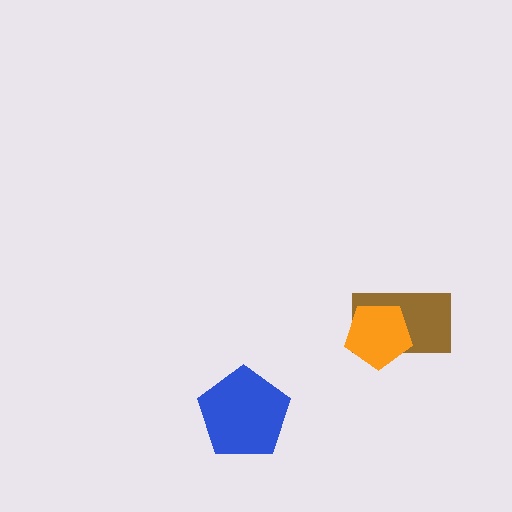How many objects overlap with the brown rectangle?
1 object overlaps with the brown rectangle.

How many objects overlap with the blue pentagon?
0 objects overlap with the blue pentagon.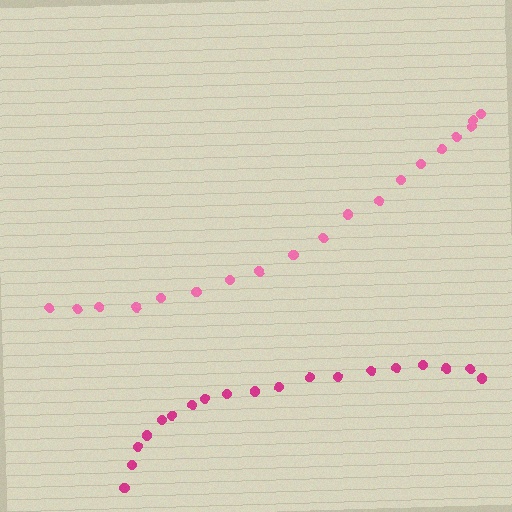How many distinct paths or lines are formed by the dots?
There are 2 distinct paths.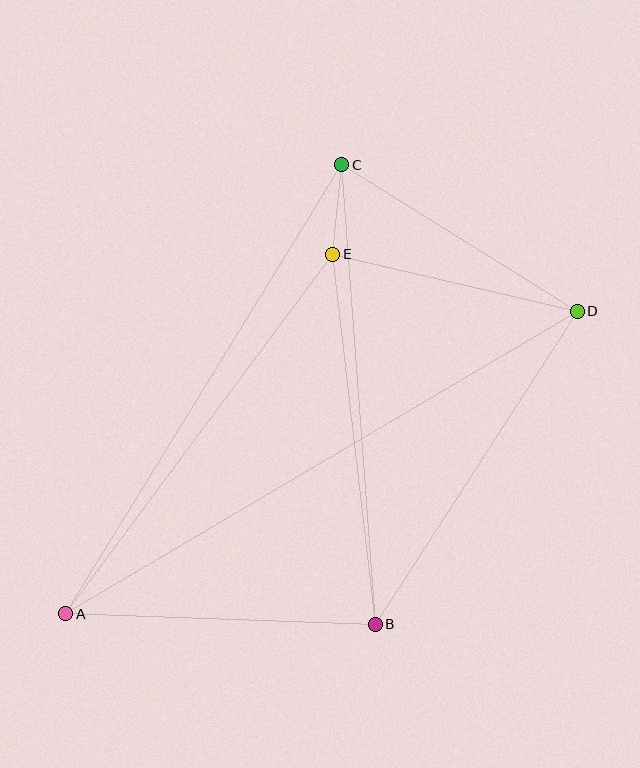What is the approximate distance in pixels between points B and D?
The distance between B and D is approximately 373 pixels.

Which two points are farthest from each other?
Points A and D are farthest from each other.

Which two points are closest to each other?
Points C and E are closest to each other.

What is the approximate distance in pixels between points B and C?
The distance between B and C is approximately 461 pixels.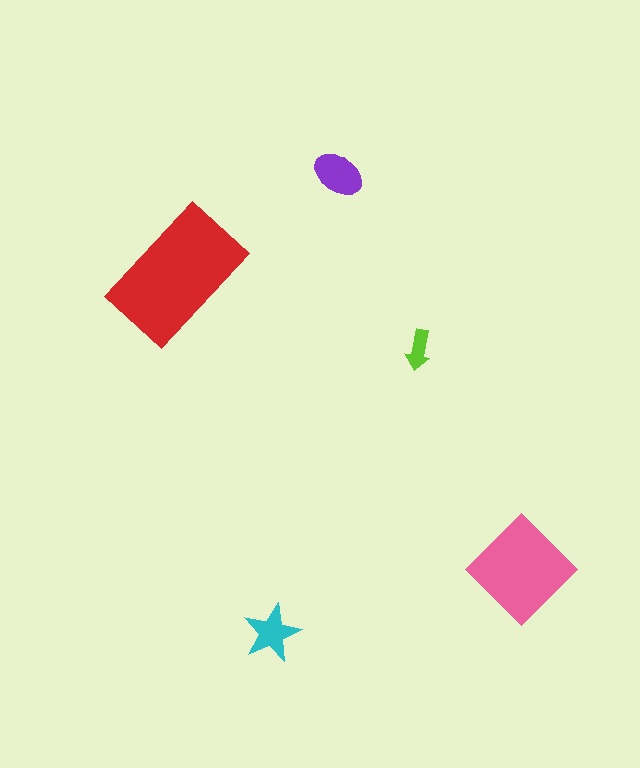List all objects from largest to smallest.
The red rectangle, the pink diamond, the purple ellipse, the cyan star, the lime arrow.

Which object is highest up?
The purple ellipse is topmost.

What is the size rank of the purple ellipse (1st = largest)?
3rd.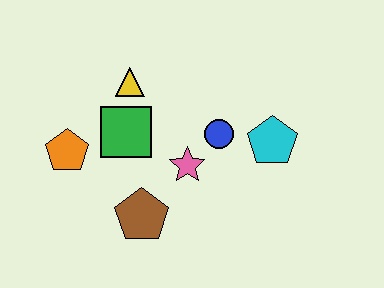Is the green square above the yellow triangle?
No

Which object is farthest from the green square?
The cyan pentagon is farthest from the green square.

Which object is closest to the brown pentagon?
The pink star is closest to the brown pentagon.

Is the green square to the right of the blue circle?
No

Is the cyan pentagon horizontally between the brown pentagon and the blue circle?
No